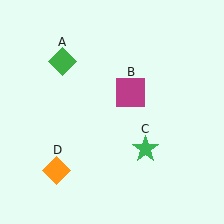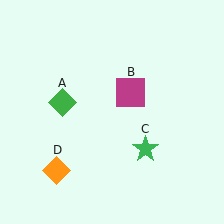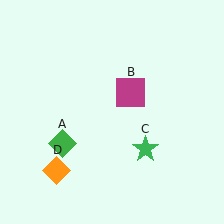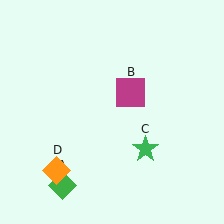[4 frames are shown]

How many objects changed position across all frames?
1 object changed position: green diamond (object A).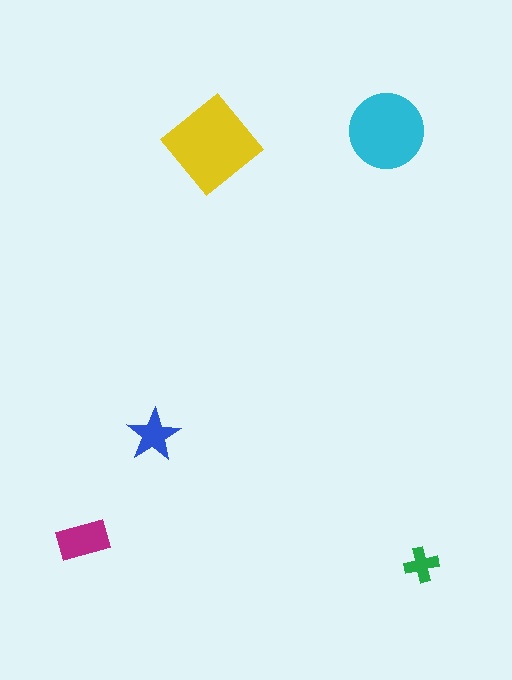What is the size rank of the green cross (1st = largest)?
5th.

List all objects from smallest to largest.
The green cross, the blue star, the magenta rectangle, the cyan circle, the yellow diamond.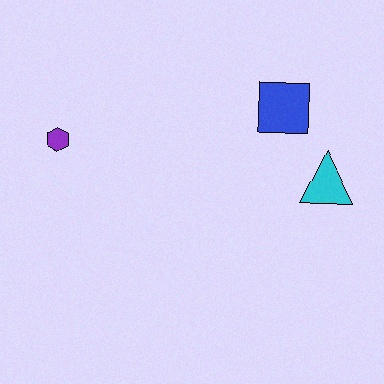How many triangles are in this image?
There is 1 triangle.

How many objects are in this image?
There are 3 objects.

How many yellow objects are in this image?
There are no yellow objects.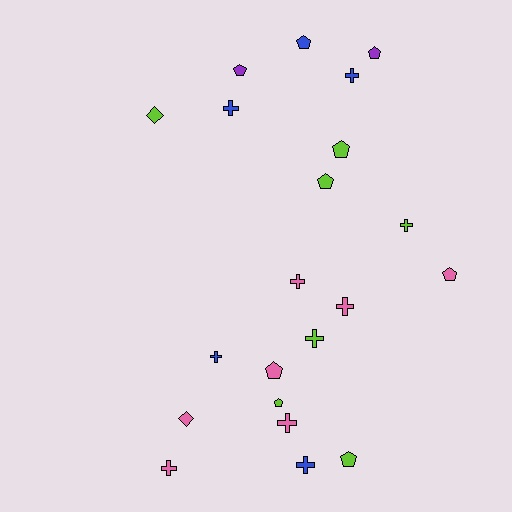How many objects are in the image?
There are 21 objects.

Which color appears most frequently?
Lime, with 7 objects.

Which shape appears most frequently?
Cross, with 10 objects.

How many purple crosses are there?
There are no purple crosses.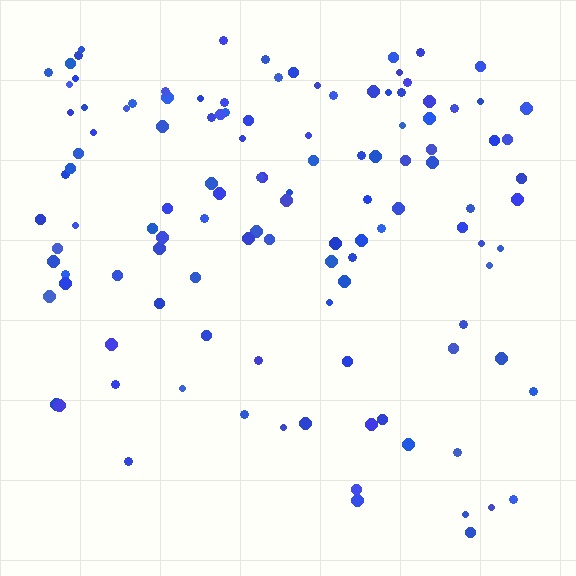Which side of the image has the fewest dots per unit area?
The bottom.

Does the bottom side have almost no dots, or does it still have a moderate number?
Still a moderate number, just noticeably fewer than the top.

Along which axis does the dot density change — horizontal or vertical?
Vertical.